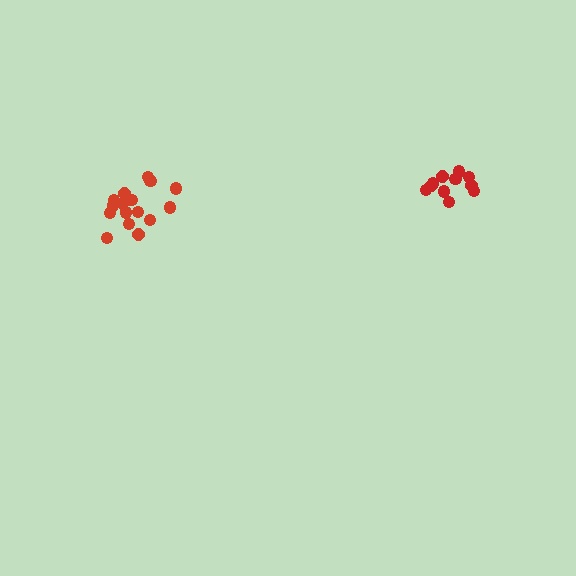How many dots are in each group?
Group 1: 11 dots, Group 2: 16 dots (27 total).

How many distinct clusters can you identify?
There are 2 distinct clusters.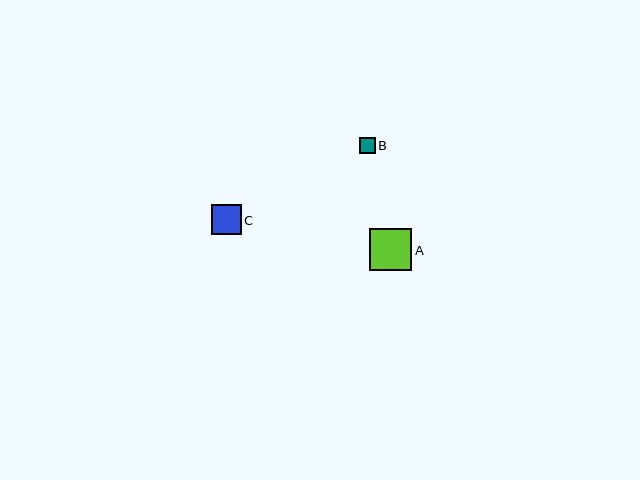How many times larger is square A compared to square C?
Square A is approximately 1.4 times the size of square C.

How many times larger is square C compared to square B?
Square C is approximately 1.9 times the size of square B.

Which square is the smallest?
Square B is the smallest with a size of approximately 16 pixels.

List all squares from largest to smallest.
From largest to smallest: A, C, B.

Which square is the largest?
Square A is the largest with a size of approximately 42 pixels.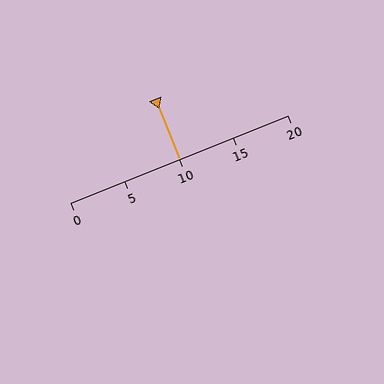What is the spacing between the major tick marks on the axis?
The major ticks are spaced 5 apart.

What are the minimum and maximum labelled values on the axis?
The axis runs from 0 to 20.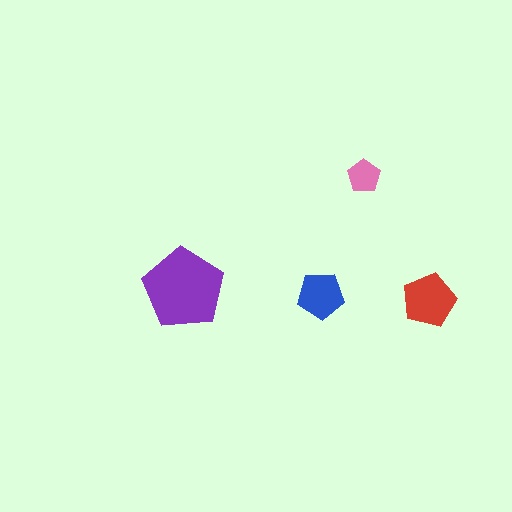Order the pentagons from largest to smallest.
the purple one, the red one, the blue one, the pink one.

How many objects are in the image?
There are 4 objects in the image.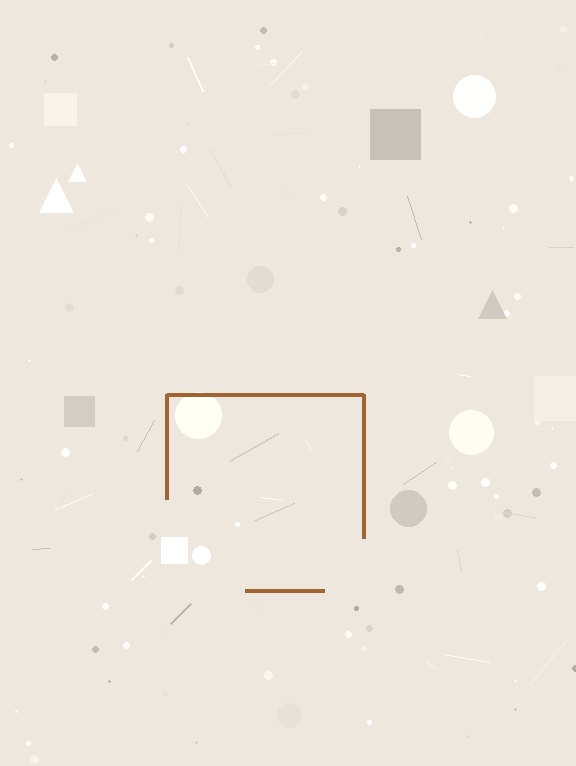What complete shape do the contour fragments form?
The contour fragments form a square.